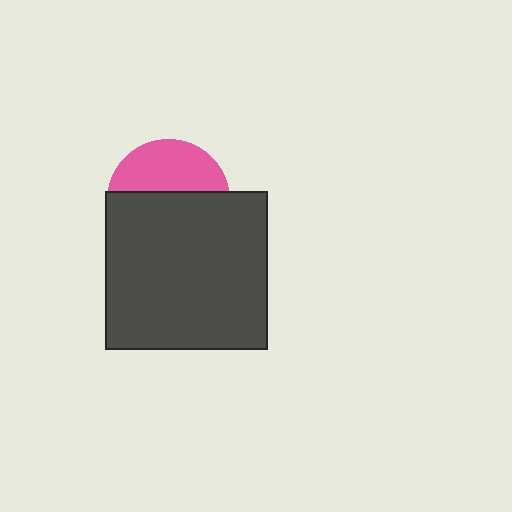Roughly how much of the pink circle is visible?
A small part of it is visible (roughly 41%).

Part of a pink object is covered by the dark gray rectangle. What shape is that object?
It is a circle.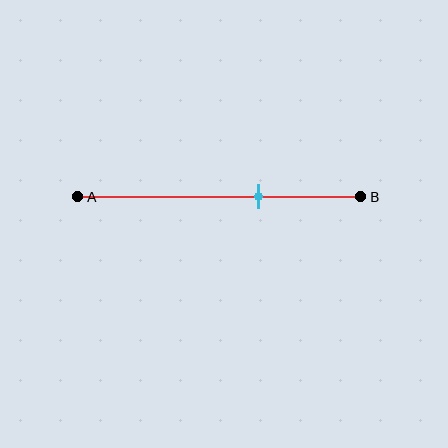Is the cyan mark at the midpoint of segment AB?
No, the mark is at about 65% from A, not at the 50% midpoint.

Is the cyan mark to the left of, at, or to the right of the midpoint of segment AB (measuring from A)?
The cyan mark is to the right of the midpoint of segment AB.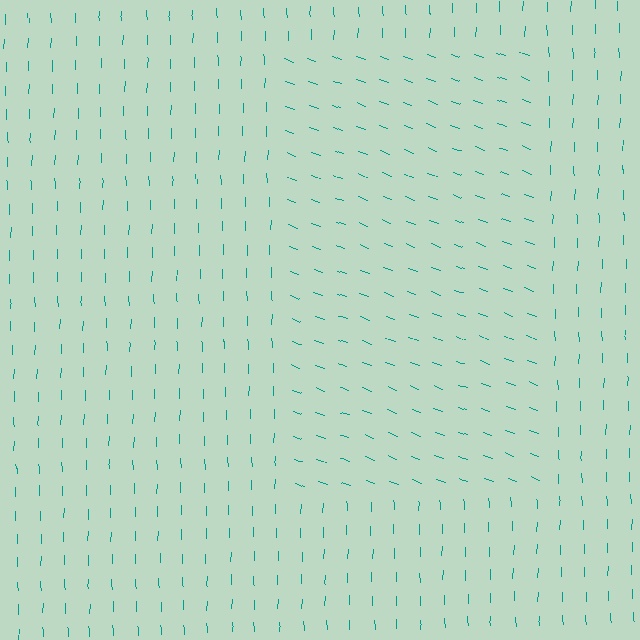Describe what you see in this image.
The image is filled with small teal line segments. A rectangle region in the image has lines oriented differently from the surrounding lines, creating a visible texture boundary.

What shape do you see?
I see a rectangle.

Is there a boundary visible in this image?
Yes, there is a texture boundary formed by a change in line orientation.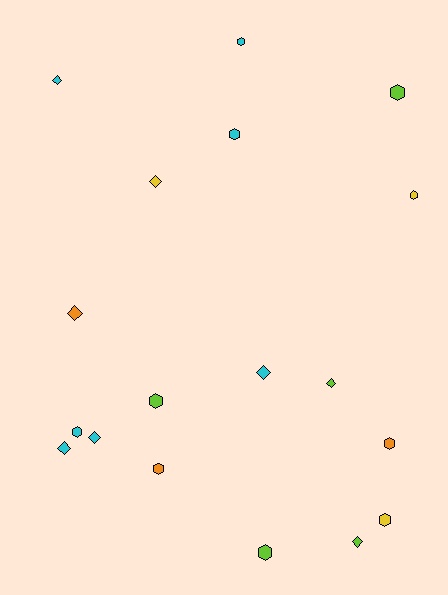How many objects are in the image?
There are 18 objects.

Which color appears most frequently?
Cyan, with 7 objects.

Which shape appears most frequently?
Hexagon, with 10 objects.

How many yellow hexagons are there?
There are 2 yellow hexagons.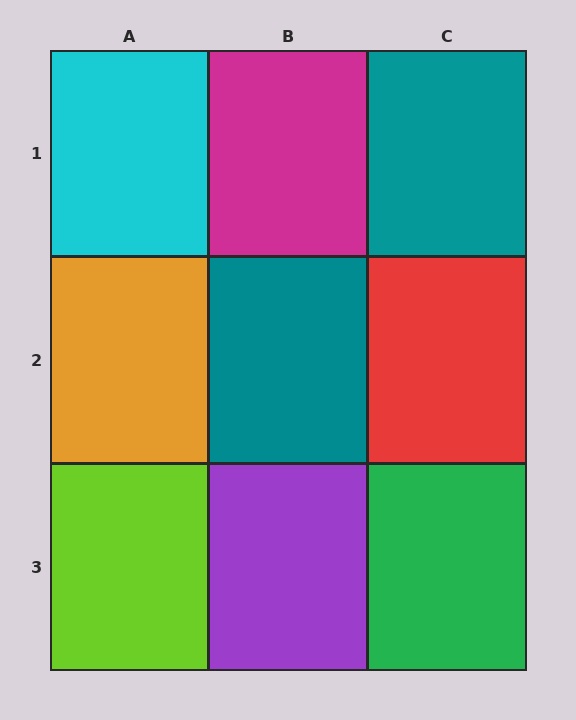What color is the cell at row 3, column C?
Green.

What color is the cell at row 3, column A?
Lime.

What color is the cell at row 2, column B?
Teal.